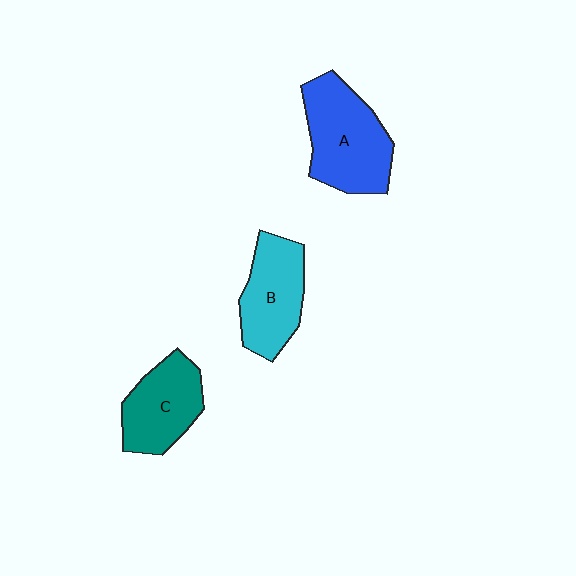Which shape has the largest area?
Shape A (blue).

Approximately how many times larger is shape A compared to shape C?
Approximately 1.3 times.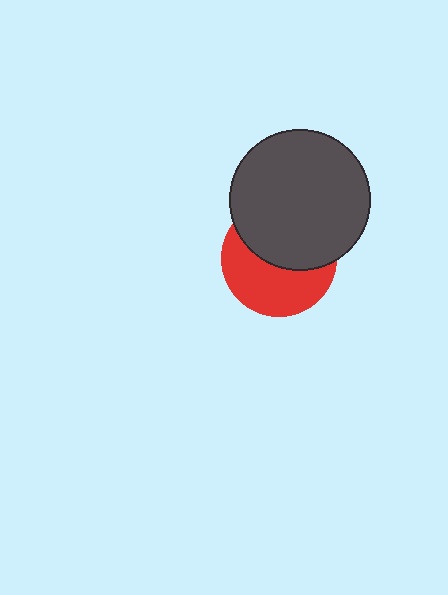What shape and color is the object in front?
The object in front is a dark gray circle.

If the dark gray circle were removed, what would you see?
You would see the complete red circle.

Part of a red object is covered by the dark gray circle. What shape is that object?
It is a circle.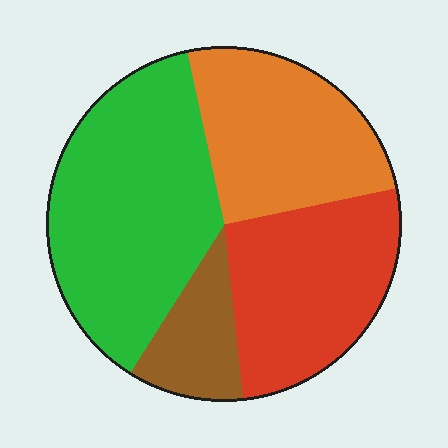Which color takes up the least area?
Brown, at roughly 10%.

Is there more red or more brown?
Red.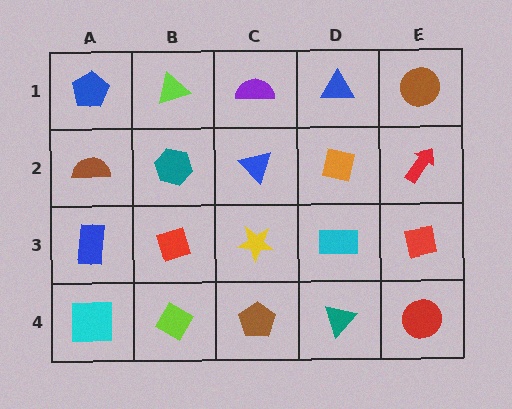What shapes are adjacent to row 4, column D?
A cyan rectangle (row 3, column D), a brown pentagon (row 4, column C), a red circle (row 4, column E).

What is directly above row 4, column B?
A red diamond.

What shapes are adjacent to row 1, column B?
A teal hexagon (row 2, column B), a blue pentagon (row 1, column A), a purple semicircle (row 1, column C).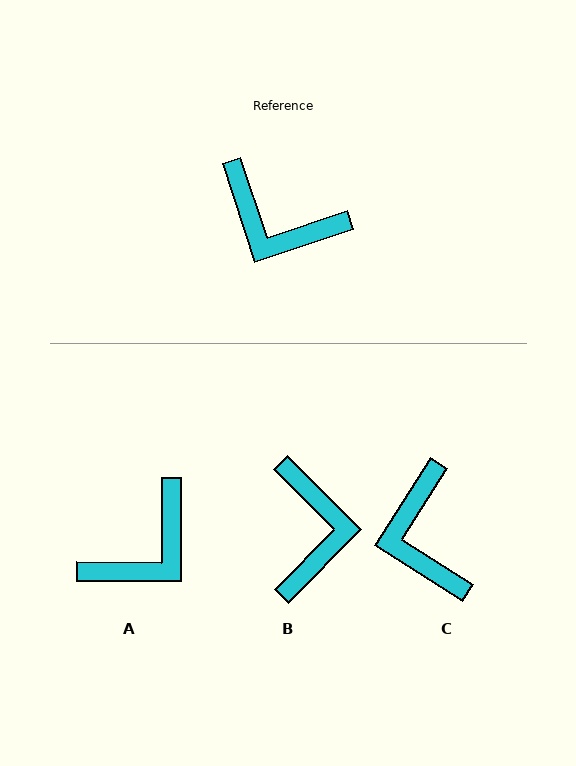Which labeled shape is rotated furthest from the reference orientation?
B, about 117 degrees away.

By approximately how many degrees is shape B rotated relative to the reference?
Approximately 117 degrees counter-clockwise.